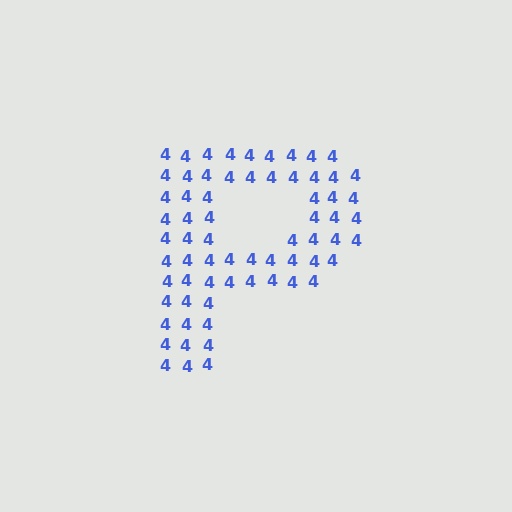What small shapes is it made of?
It is made of small digit 4's.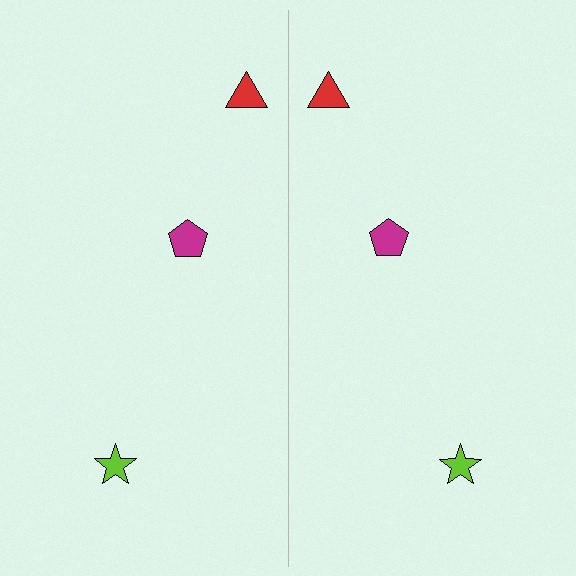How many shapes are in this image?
There are 6 shapes in this image.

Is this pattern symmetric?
Yes, this pattern has bilateral (reflection) symmetry.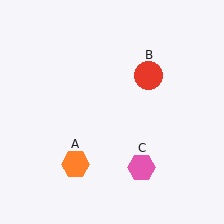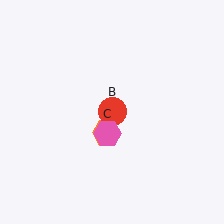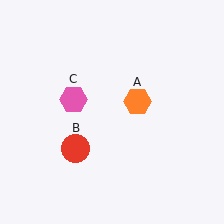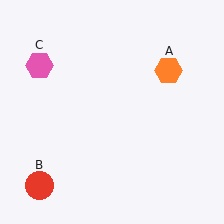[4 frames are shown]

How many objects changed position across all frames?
3 objects changed position: orange hexagon (object A), red circle (object B), pink hexagon (object C).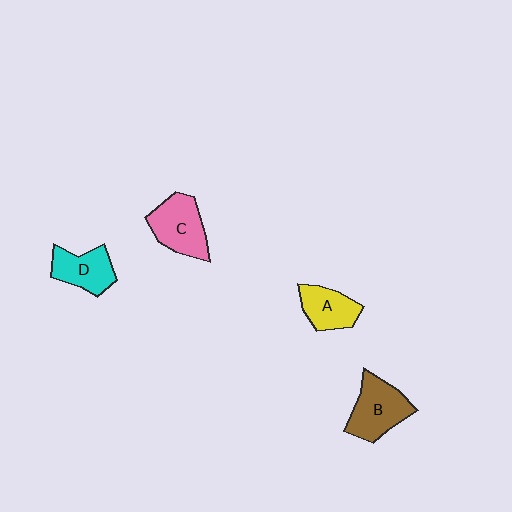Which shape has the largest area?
Shape B (brown).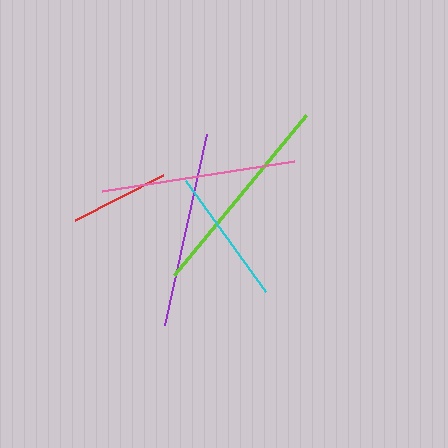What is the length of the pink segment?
The pink segment is approximately 194 pixels long.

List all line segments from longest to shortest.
From longest to shortest: lime, purple, pink, cyan, red.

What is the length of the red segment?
The red segment is approximately 98 pixels long.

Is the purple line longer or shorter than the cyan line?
The purple line is longer than the cyan line.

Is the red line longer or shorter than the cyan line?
The cyan line is longer than the red line.